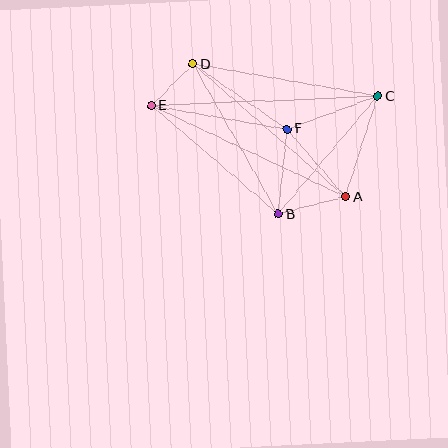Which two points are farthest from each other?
Points C and E are farthest from each other.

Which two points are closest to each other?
Points D and E are closest to each other.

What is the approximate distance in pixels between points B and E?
The distance between B and E is approximately 167 pixels.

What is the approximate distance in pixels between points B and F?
The distance between B and F is approximately 85 pixels.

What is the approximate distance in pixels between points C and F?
The distance between C and F is approximately 96 pixels.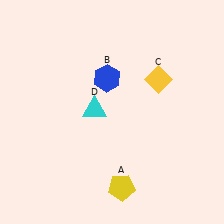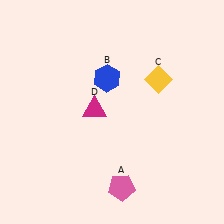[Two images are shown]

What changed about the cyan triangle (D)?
In Image 1, D is cyan. In Image 2, it changed to magenta.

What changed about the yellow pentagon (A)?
In Image 1, A is yellow. In Image 2, it changed to pink.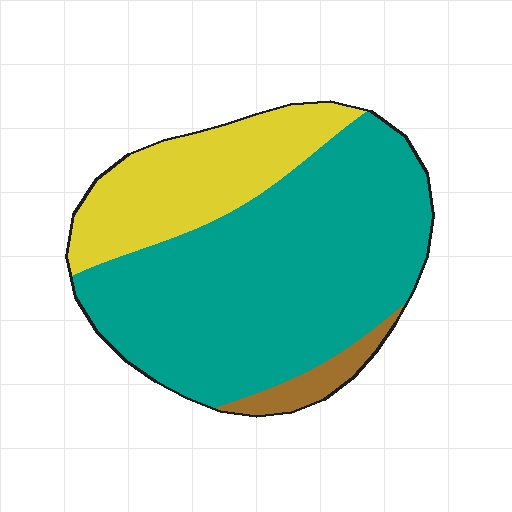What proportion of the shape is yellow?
Yellow takes up between a sixth and a third of the shape.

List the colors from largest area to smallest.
From largest to smallest: teal, yellow, brown.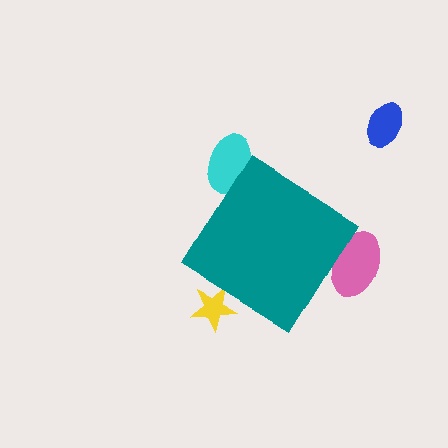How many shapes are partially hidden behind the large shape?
3 shapes are partially hidden.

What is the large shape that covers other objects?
A teal diamond.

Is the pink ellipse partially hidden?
Yes, the pink ellipse is partially hidden behind the teal diamond.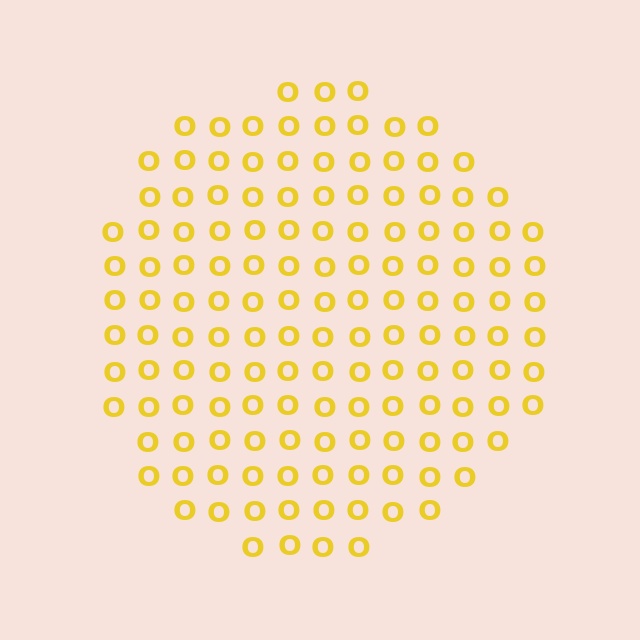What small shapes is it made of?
It is made of small letter O's.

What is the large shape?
The large shape is a circle.